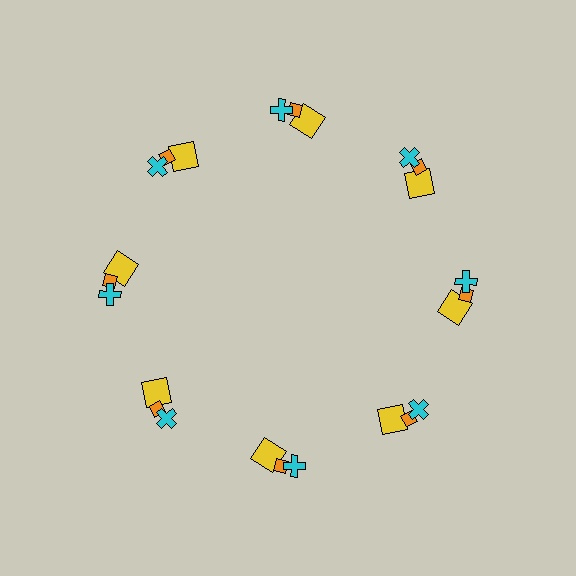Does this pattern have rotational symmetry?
Yes, this pattern has 8-fold rotational symmetry. It looks the same after rotating 45 degrees around the center.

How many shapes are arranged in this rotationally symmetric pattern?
There are 24 shapes, arranged in 8 groups of 3.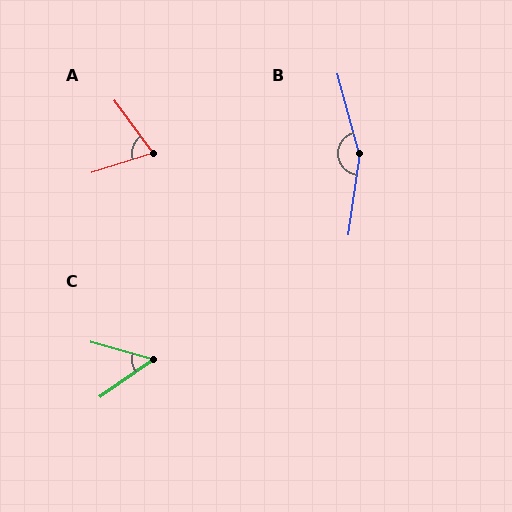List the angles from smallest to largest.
C (51°), A (71°), B (157°).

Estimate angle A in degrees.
Approximately 71 degrees.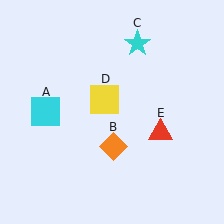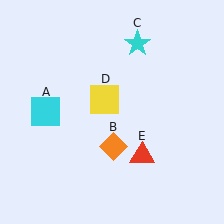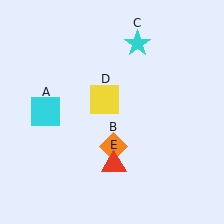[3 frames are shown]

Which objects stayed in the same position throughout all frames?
Cyan square (object A) and orange diamond (object B) and cyan star (object C) and yellow square (object D) remained stationary.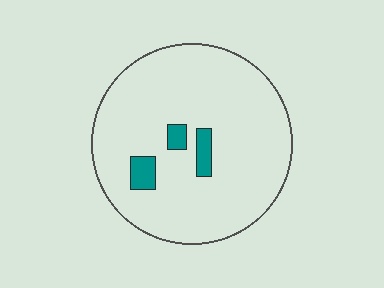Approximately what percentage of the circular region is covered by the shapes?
Approximately 5%.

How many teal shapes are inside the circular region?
3.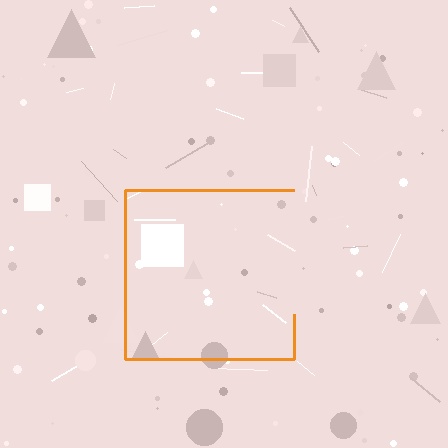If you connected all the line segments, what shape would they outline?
They would outline a square.